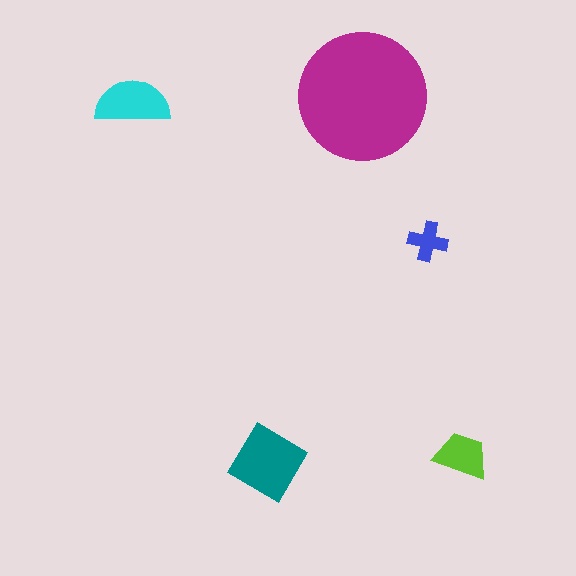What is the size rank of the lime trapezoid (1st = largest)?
4th.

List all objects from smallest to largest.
The blue cross, the lime trapezoid, the cyan semicircle, the teal diamond, the magenta circle.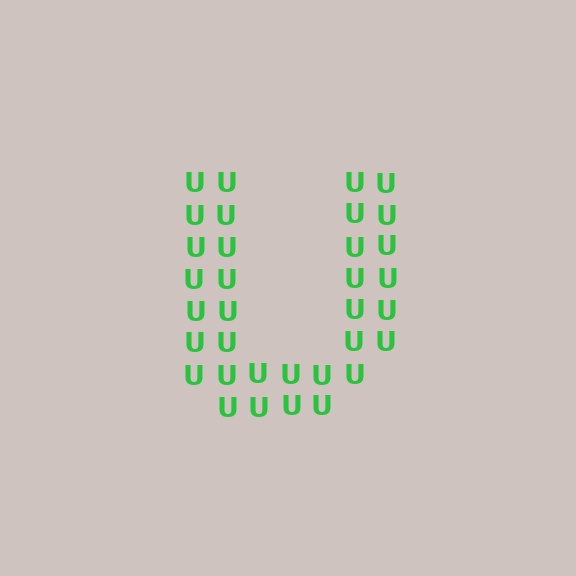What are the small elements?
The small elements are letter U's.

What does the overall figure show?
The overall figure shows the letter U.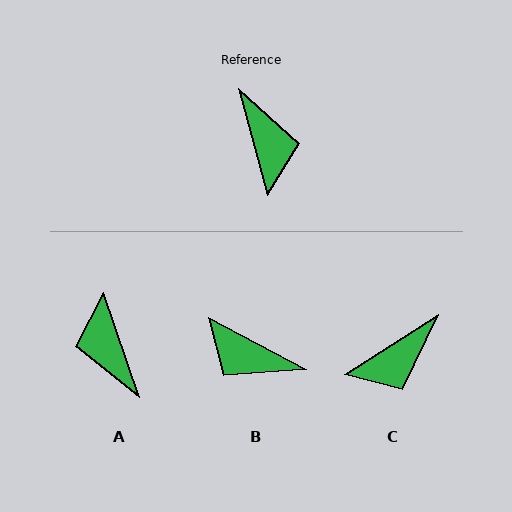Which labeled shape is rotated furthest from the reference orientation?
A, about 176 degrees away.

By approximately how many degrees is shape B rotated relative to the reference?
Approximately 134 degrees clockwise.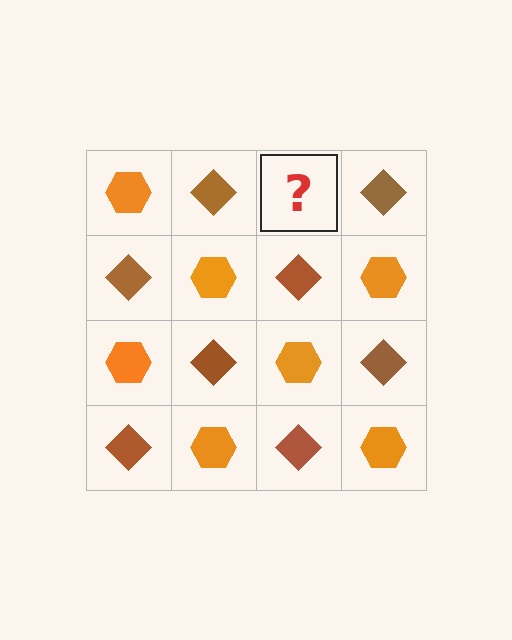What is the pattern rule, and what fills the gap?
The rule is that it alternates orange hexagon and brown diamond in a checkerboard pattern. The gap should be filled with an orange hexagon.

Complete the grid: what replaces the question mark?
The question mark should be replaced with an orange hexagon.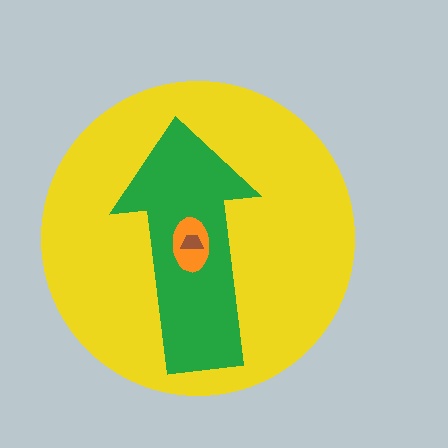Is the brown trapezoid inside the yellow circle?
Yes.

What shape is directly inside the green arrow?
The orange ellipse.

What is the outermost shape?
The yellow circle.